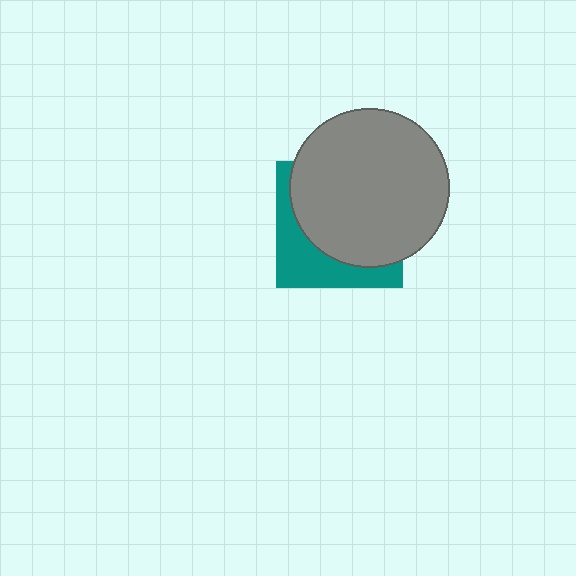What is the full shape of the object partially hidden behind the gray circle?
The partially hidden object is a teal square.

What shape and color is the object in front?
The object in front is a gray circle.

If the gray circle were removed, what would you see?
You would see the complete teal square.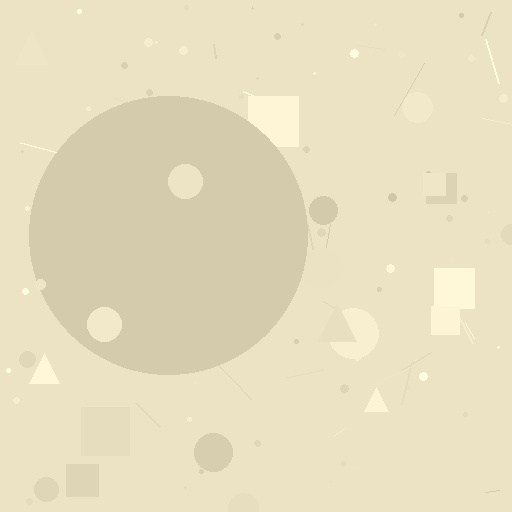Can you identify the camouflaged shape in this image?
The camouflaged shape is a circle.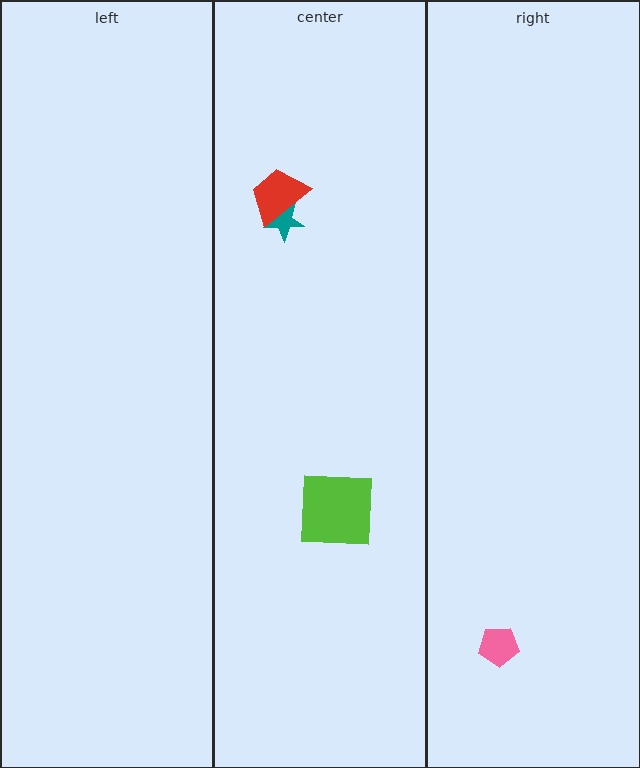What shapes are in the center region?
The teal star, the lime square, the red trapezoid.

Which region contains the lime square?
The center region.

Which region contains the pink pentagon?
The right region.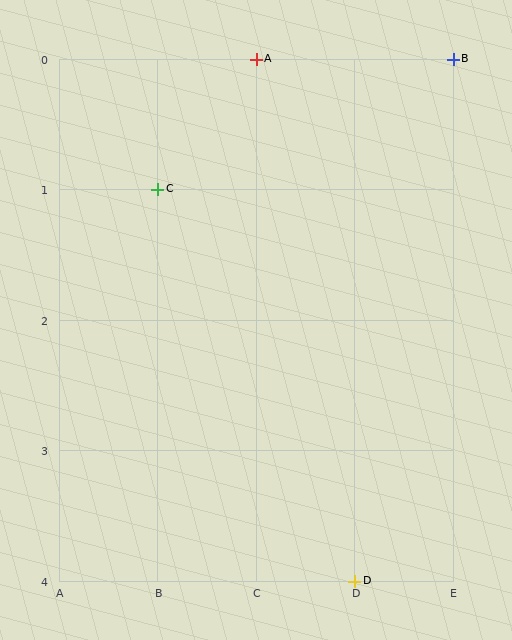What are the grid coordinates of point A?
Point A is at grid coordinates (C, 0).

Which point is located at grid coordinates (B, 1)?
Point C is at (B, 1).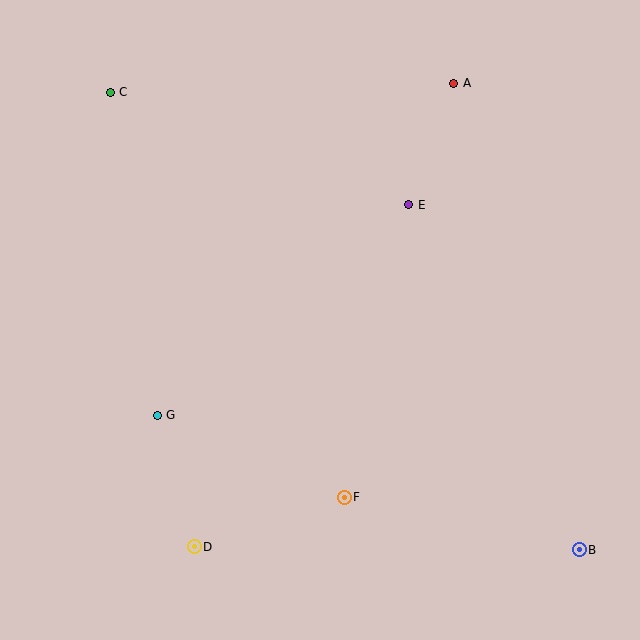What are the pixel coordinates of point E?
Point E is at (409, 205).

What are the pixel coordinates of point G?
Point G is at (157, 415).